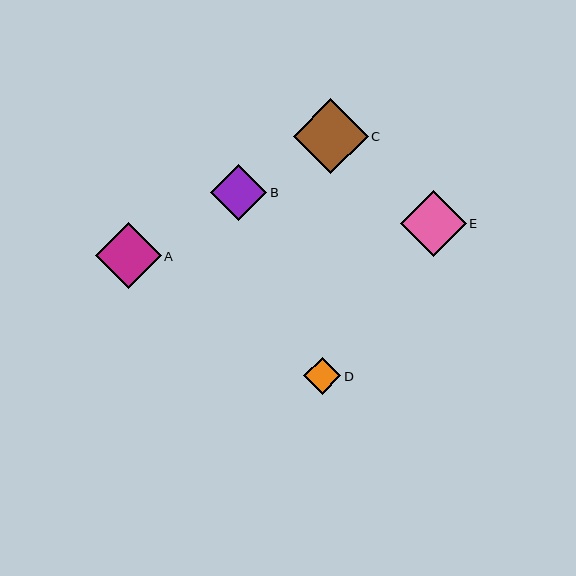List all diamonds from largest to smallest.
From largest to smallest: C, A, E, B, D.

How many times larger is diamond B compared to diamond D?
Diamond B is approximately 1.5 times the size of diamond D.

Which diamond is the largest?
Diamond C is the largest with a size of approximately 75 pixels.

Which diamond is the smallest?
Diamond D is the smallest with a size of approximately 37 pixels.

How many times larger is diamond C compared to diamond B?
Diamond C is approximately 1.3 times the size of diamond B.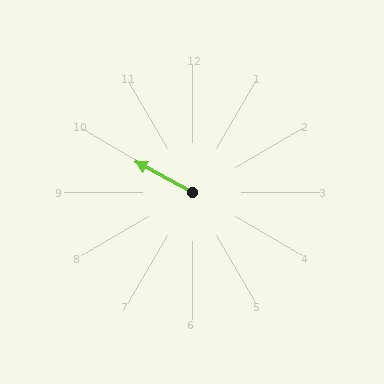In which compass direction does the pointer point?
Northwest.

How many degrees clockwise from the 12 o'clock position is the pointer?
Approximately 298 degrees.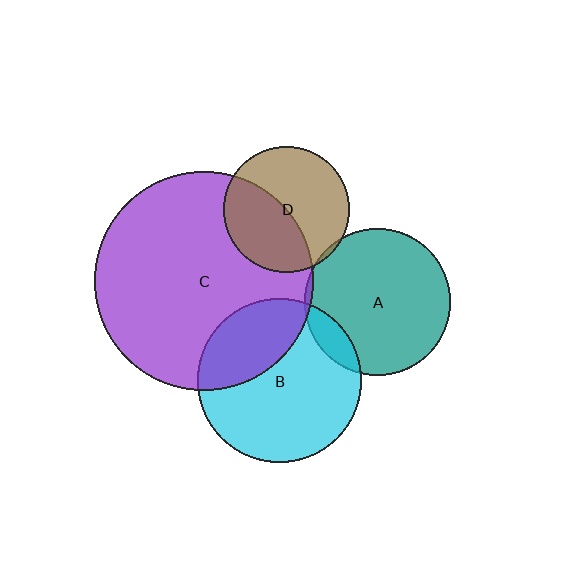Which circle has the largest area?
Circle C (purple).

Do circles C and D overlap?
Yes.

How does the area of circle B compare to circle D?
Approximately 1.7 times.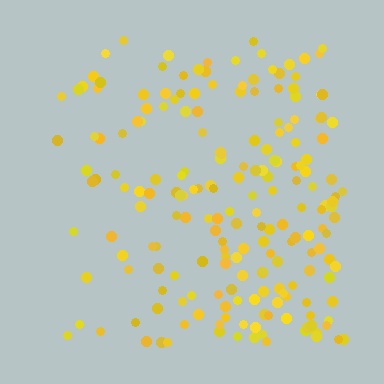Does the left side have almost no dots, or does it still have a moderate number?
Still a moderate number, just noticeably fewer than the right.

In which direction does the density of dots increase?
From left to right, with the right side densest.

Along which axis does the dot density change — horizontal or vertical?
Horizontal.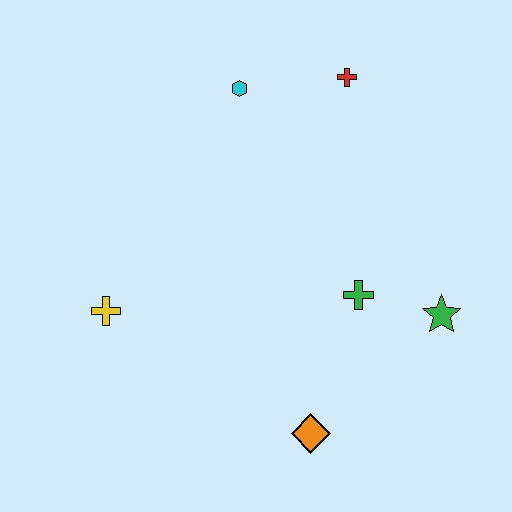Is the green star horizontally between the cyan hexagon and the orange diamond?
No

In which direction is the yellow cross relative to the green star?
The yellow cross is to the left of the green star.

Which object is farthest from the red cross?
The orange diamond is farthest from the red cross.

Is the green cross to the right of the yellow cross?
Yes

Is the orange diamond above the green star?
No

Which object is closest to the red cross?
The cyan hexagon is closest to the red cross.